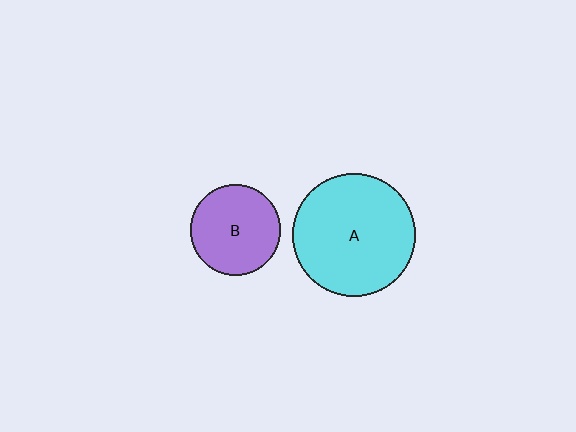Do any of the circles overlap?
No, none of the circles overlap.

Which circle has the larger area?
Circle A (cyan).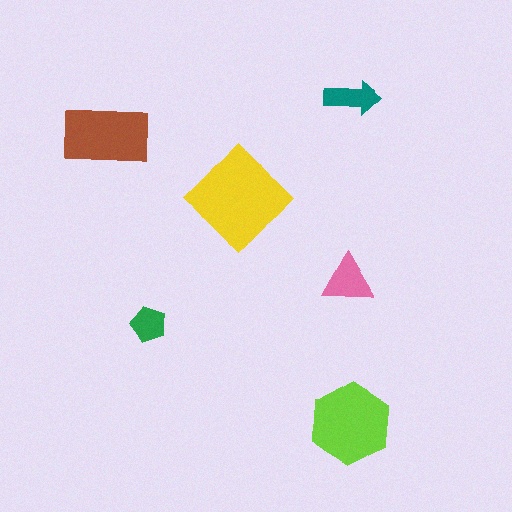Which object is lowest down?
The lime hexagon is bottommost.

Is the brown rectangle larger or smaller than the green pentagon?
Larger.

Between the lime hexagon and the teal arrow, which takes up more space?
The lime hexagon.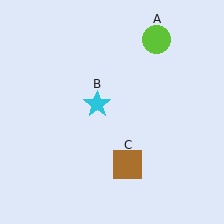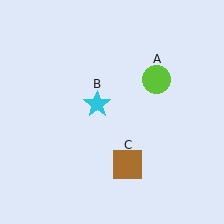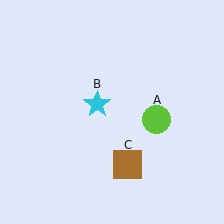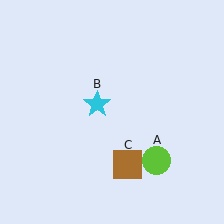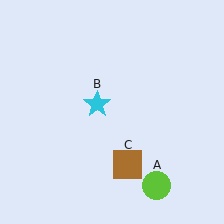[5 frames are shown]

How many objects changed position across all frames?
1 object changed position: lime circle (object A).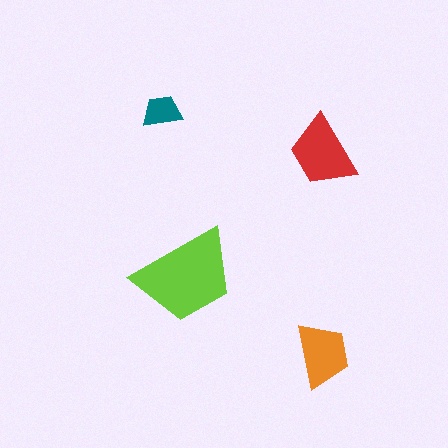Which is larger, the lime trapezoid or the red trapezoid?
The lime one.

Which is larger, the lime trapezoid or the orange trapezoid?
The lime one.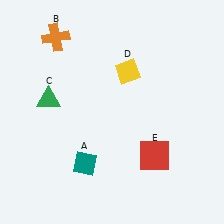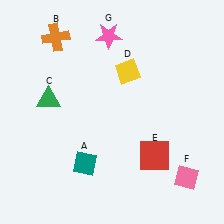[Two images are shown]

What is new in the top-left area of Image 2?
A pink star (G) was added in the top-left area of Image 2.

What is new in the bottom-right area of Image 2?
A pink diamond (F) was added in the bottom-right area of Image 2.